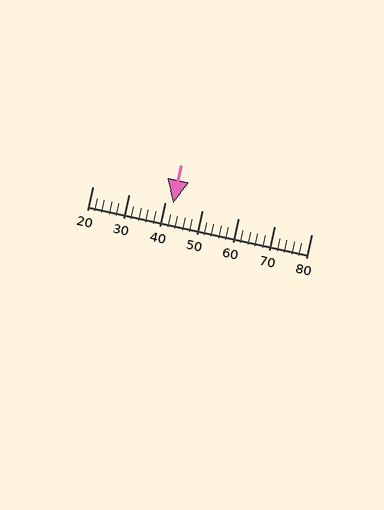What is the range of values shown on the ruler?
The ruler shows values from 20 to 80.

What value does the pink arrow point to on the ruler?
The pink arrow points to approximately 42.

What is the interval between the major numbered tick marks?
The major tick marks are spaced 10 units apart.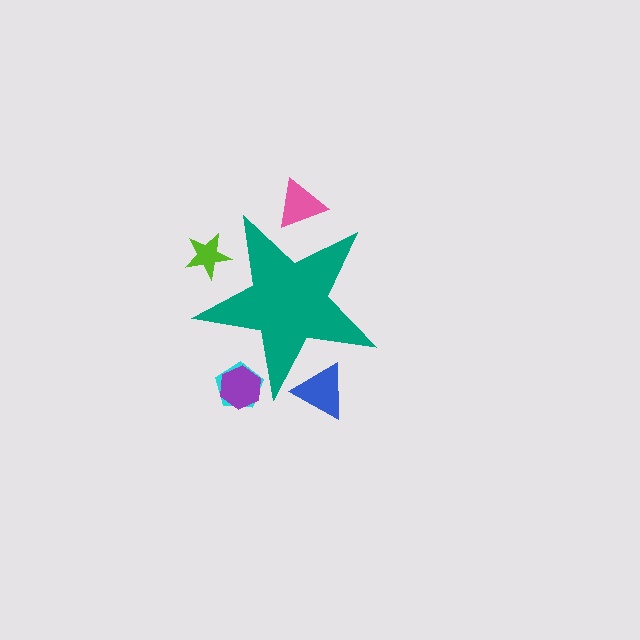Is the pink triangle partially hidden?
Yes, the pink triangle is partially hidden behind the teal star.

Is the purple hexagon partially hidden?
Yes, the purple hexagon is partially hidden behind the teal star.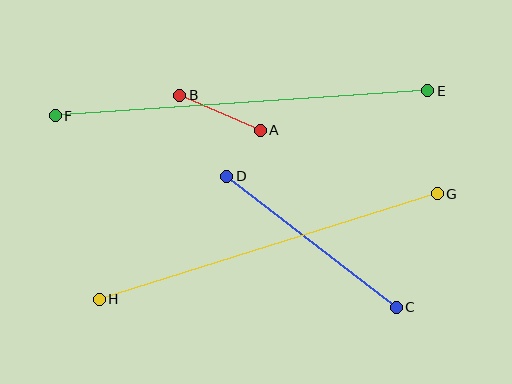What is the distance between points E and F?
The distance is approximately 373 pixels.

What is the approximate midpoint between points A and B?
The midpoint is at approximately (220, 113) pixels.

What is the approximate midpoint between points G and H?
The midpoint is at approximately (268, 246) pixels.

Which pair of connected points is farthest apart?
Points E and F are farthest apart.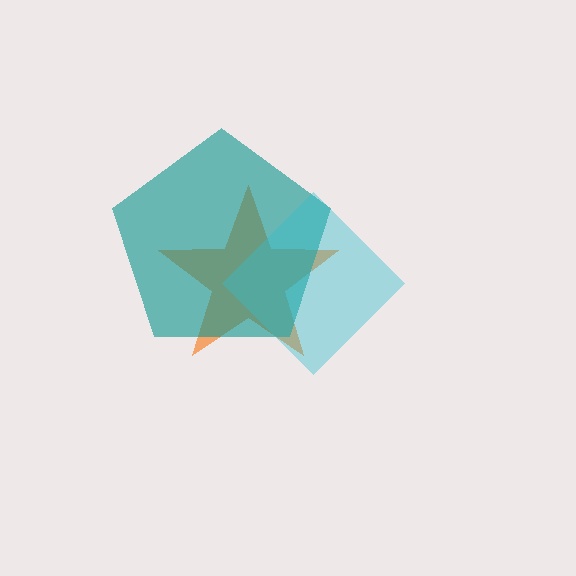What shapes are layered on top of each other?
The layered shapes are: an orange star, a teal pentagon, a cyan diamond.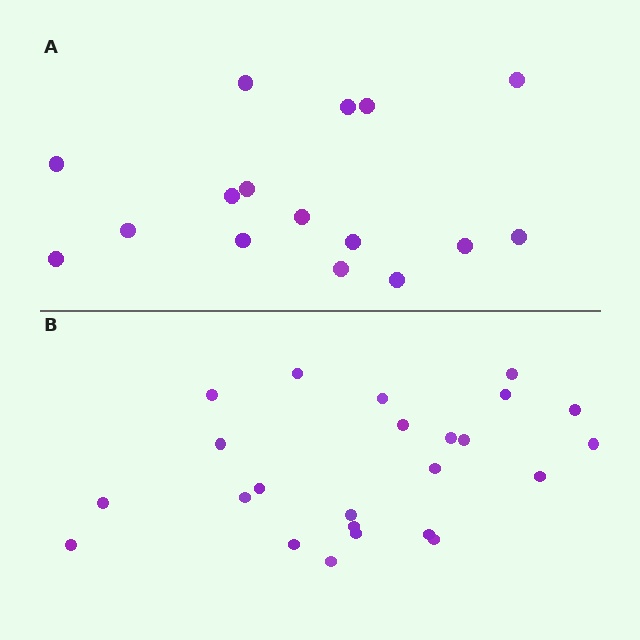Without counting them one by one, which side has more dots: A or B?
Region B (the bottom region) has more dots.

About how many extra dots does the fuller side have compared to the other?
Region B has roughly 8 or so more dots than region A.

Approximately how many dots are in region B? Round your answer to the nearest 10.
About 20 dots. (The exact count is 24, which rounds to 20.)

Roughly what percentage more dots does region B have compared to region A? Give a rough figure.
About 50% more.